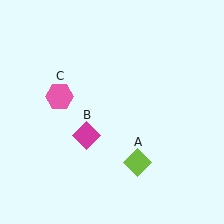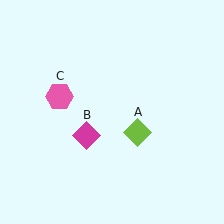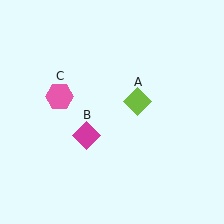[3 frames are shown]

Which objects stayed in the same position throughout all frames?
Magenta diamond (object B) and pink hexagon (object C) remained stationary.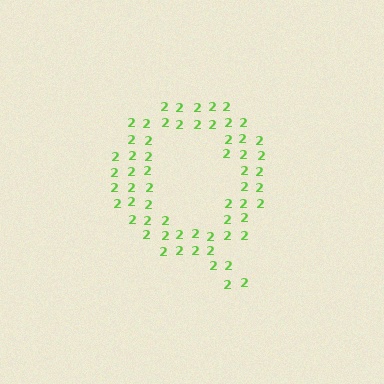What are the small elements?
The small elements are digit 2's.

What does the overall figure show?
The overall figure shows the letter Q.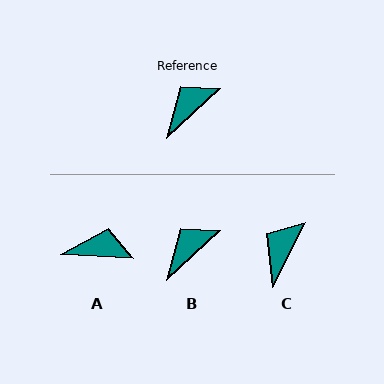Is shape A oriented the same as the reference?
No, it is off by about 47 degrees.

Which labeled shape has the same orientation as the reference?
B.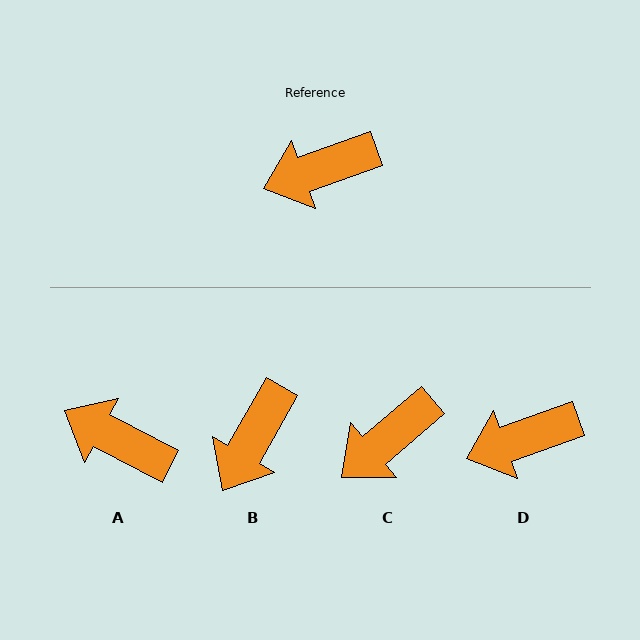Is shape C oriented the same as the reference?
No, it is off by about 21 degrees.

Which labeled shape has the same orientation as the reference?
D.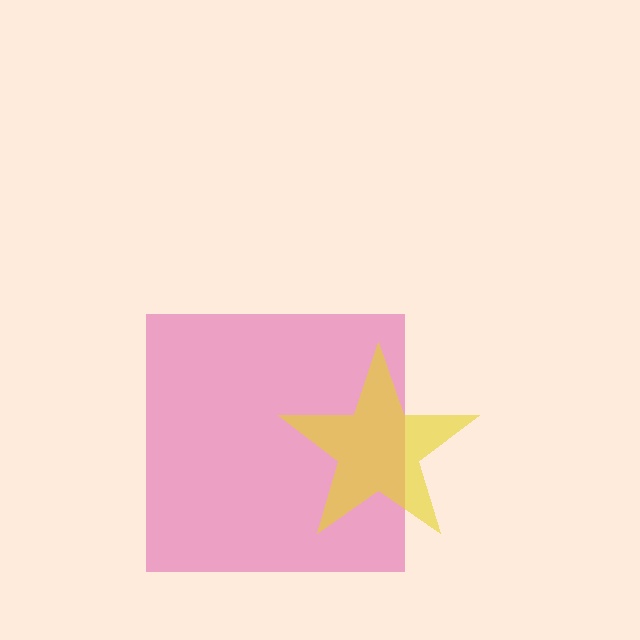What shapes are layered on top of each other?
The layered shapes are: a pink square, a yellow star.